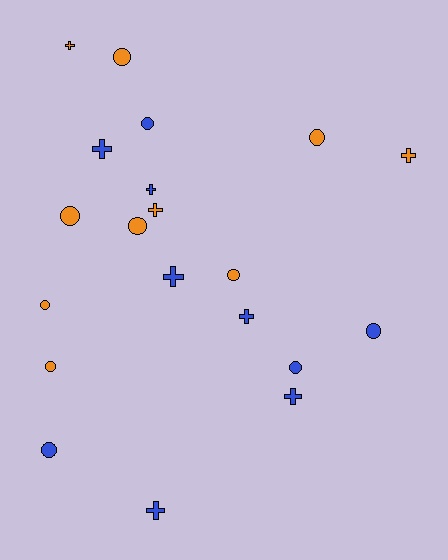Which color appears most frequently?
Orange, with 10 objects.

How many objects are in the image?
There are 20 objects.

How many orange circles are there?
There are 7 orange circles.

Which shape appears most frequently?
Circle, with 11 objects.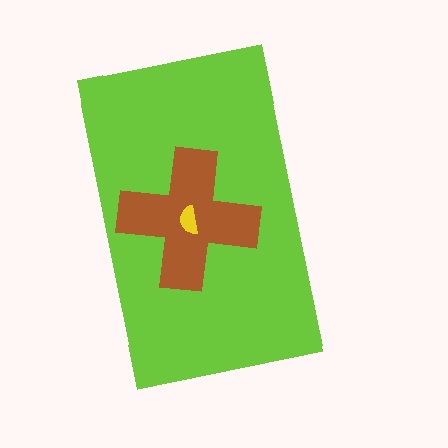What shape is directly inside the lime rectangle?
The brown cross.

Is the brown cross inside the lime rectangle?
Yes.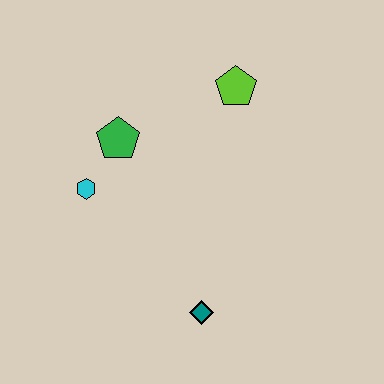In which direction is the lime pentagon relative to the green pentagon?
The lime pentagon is to the right of the green pentagon.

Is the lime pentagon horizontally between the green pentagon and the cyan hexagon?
No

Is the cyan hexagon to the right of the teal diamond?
No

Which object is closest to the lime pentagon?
The green pentagon is closest to the lime pentagon.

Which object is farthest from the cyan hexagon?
The lime pentagon is farthest from the cyan hexagon.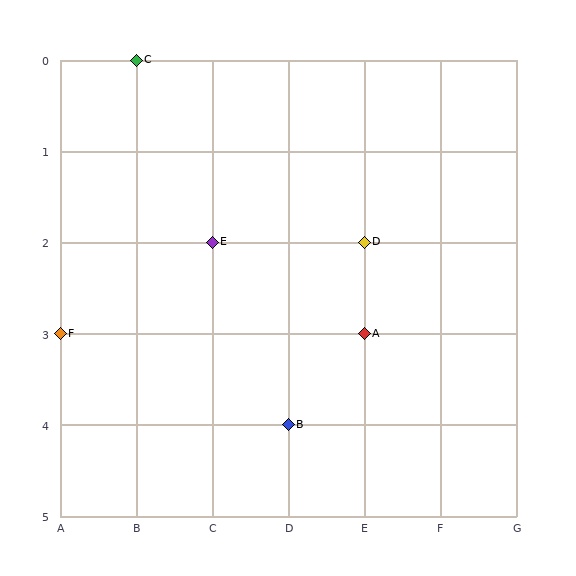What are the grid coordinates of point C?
Point C is at grid coordinates (B, 0).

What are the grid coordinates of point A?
Point A is at grid coordinates (E, 3).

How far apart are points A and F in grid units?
Points A and F are 4 columns apart.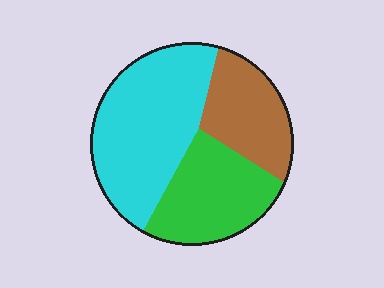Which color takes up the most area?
Cyan, at roughly 45%.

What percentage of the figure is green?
Green takes up between a sixth and a third of the figure.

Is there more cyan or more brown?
Cyan.